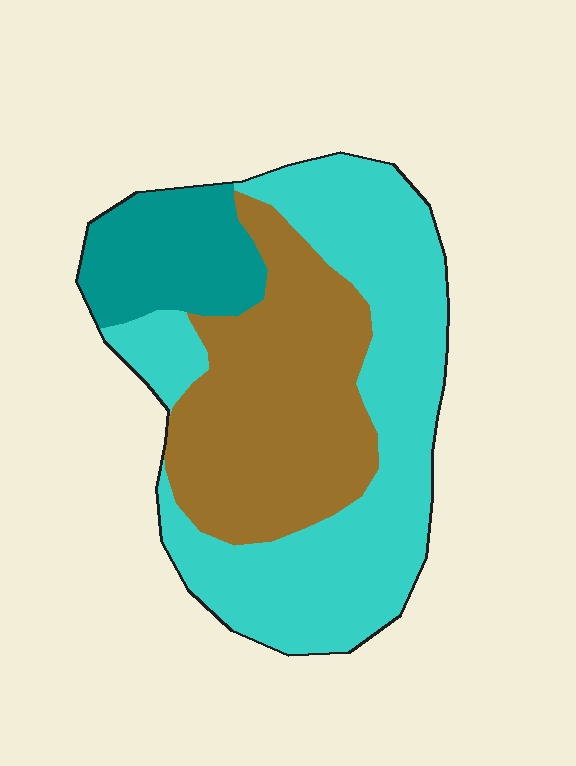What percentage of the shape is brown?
Brown takes up about one third (1/3) of the shape.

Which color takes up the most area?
Cyan, at roughly 50%.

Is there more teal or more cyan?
Cyan.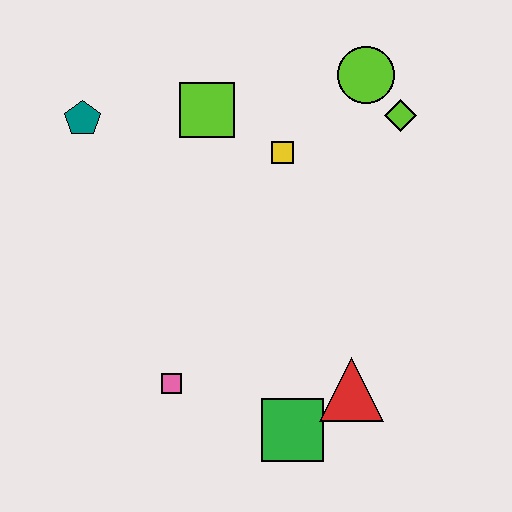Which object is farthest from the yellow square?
The green square is farthest from the yellow square.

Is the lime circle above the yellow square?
Yes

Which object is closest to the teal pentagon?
The lime square is closest to the teal pentagon.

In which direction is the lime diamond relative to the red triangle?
The lime diamond is above the red triangle.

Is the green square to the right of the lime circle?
No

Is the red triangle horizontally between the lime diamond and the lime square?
Yes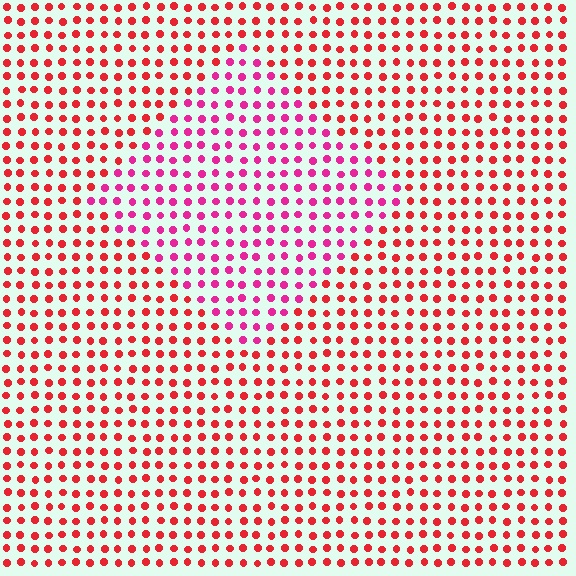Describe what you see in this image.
The image is filled with small red elements in a uniform arrangement. A diamond-shaped region is visible where the elements are tinted to a slightly different hue, forming a subtle color boundary.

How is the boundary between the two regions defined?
The boundary is defined purely by a slight shift in hue (about 33 degrees). Spacing, size, and orientation are identical on both sides.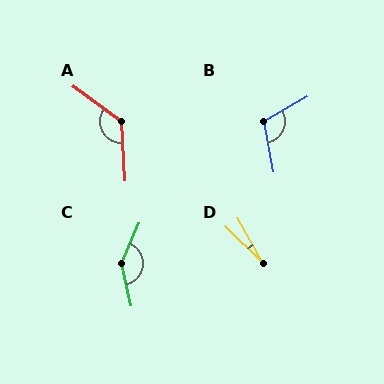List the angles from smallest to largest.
D (17°), B (110°), A (129°), C (144°).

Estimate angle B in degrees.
Approximately 110 degrees.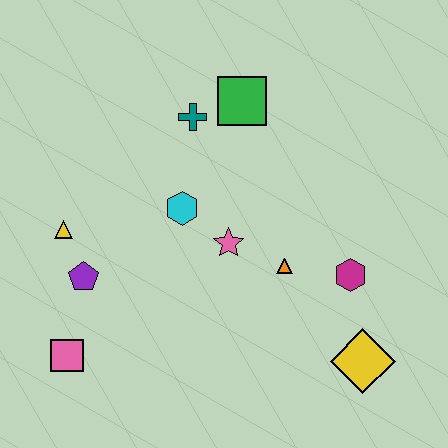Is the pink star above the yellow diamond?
Yes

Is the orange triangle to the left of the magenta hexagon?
Yes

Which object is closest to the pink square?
The purple pentagon is closest to the pink square.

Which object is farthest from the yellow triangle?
The yellow diamond is farthest from the yellow triangle.